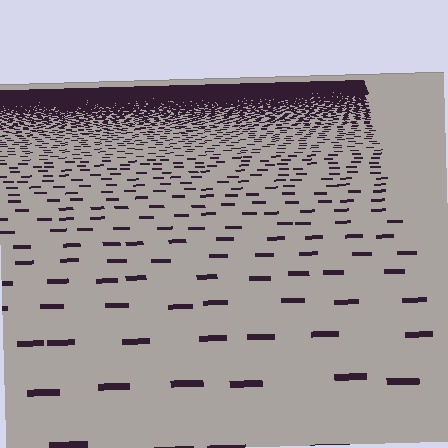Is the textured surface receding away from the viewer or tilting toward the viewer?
The surface is receding away from the viewer. Texture elements get smaller and denser toward the top.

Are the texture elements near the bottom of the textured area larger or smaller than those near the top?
Larger. Near the bottom, elements are closer to the viewer and appear at a bigger on-screen size.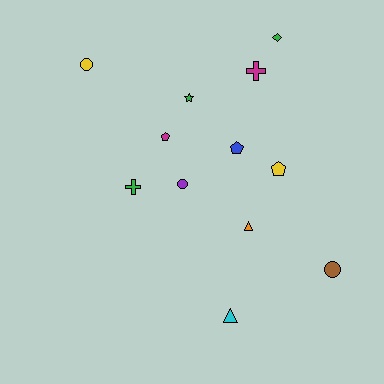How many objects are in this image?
There are 12 objects.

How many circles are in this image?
There are 3 circles.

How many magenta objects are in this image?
There are 2 magenta objects.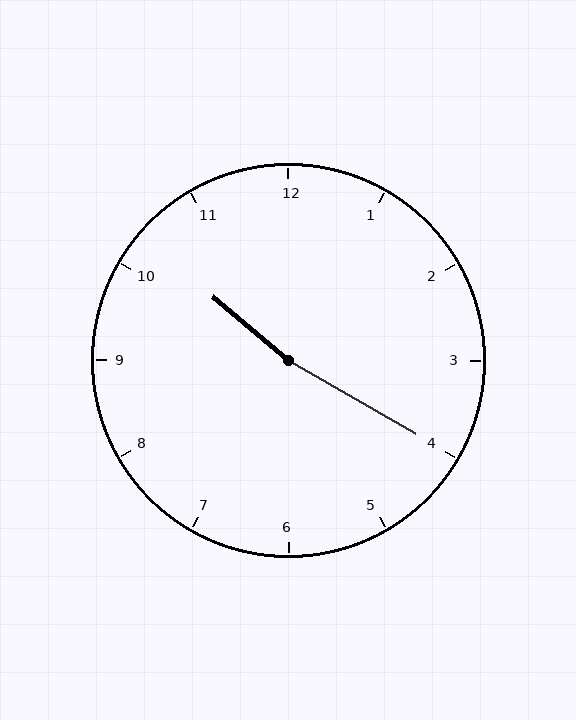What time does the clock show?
10:20.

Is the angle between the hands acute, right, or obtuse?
It is obtuse.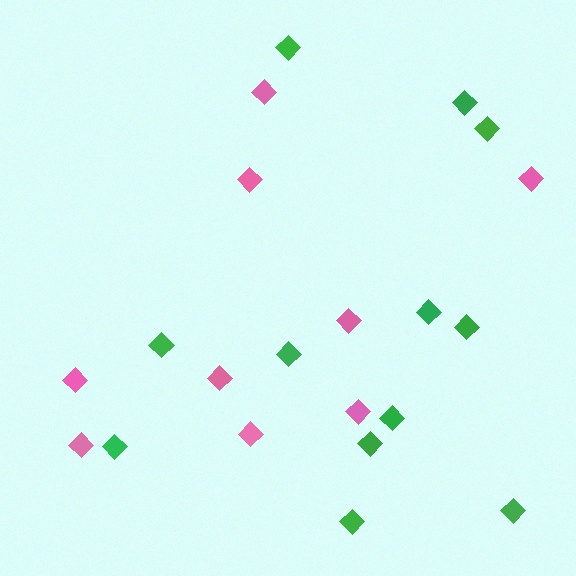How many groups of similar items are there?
There are 2 groups: one group of pink diamonds (9) and one group of green diamonds (12).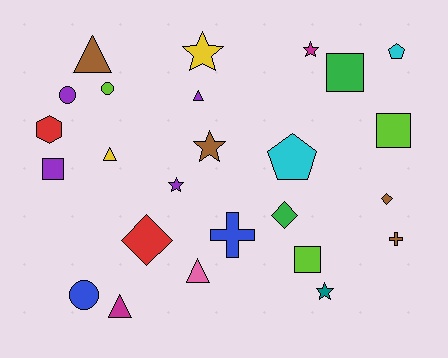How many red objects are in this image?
There are 2 red objects.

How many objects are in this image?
There are 25 objects.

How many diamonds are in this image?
There are 3 diamonds.